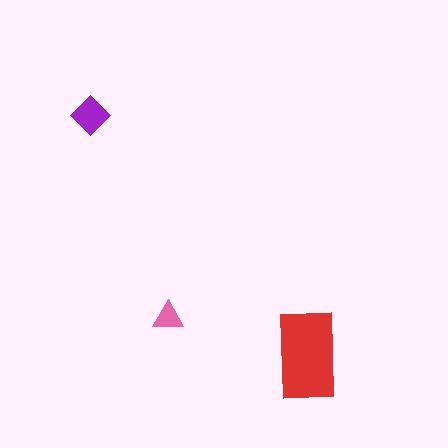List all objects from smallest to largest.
The pink triangle, the purple diamond, the red rectangle.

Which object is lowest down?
The red rectangle is bottommost.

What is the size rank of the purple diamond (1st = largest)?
2nd.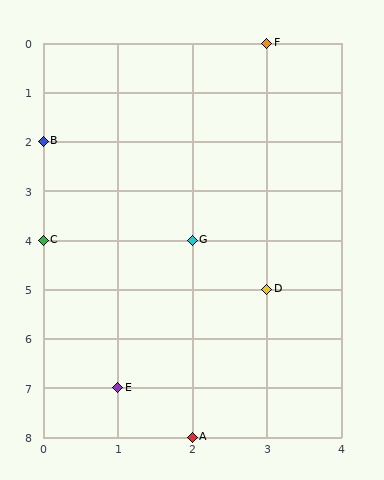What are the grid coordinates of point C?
Point C is at grid coordinates (0, 4).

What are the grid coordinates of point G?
Point G is at grid coordinates (2, 4).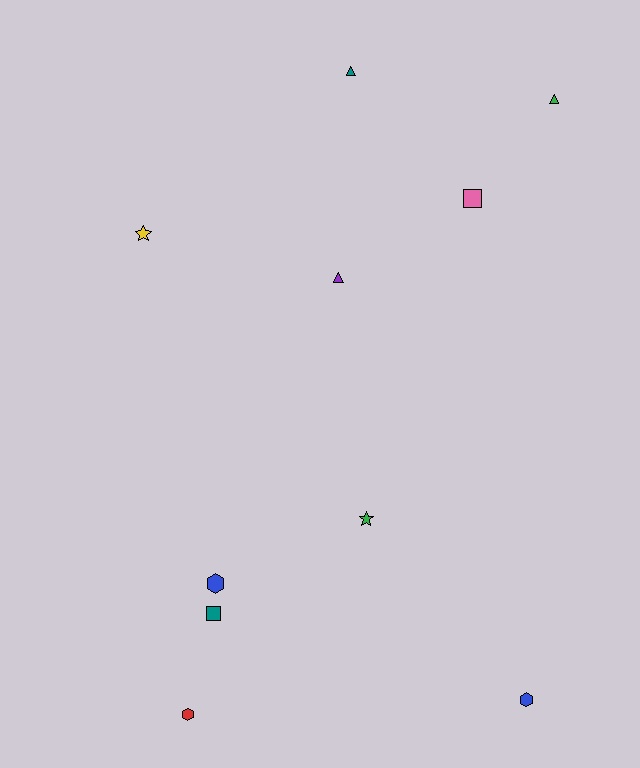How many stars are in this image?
There are 2 stars.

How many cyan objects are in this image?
There are no cyan objects.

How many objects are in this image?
There are 10 objects.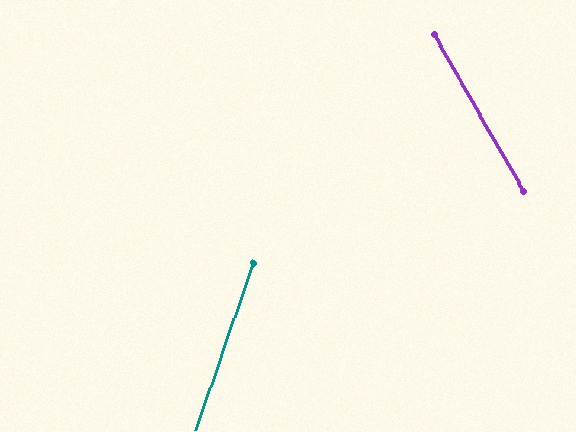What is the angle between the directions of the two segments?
Approximately 49 degrees.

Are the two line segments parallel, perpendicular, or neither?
Neither parallel nor perpendicular — they differ by about 49°.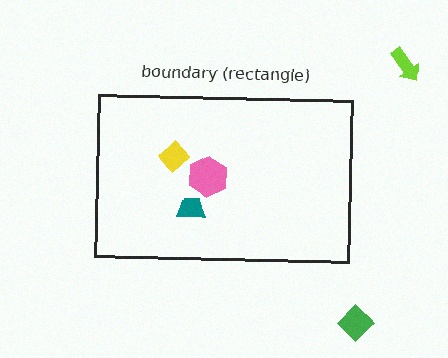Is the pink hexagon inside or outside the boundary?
Inside.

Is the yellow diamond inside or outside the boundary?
Inside.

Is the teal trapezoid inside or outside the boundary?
Inside.